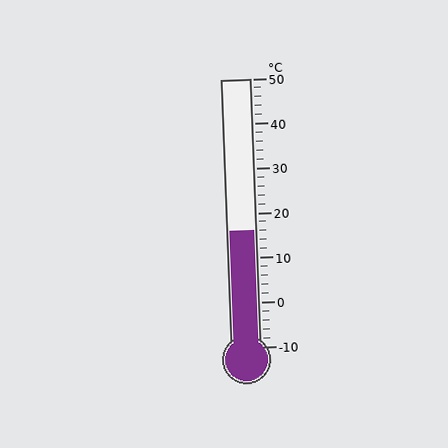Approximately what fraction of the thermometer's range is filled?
The thermometer is filled to approximately 45% of its range.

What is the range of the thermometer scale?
The thermometer scale ranges from -10°C to 50°C.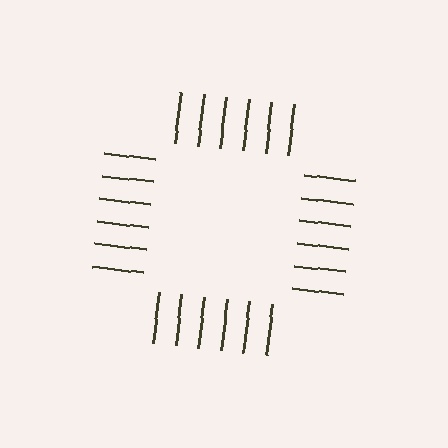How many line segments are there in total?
24 — 6 along each of the 4 edges.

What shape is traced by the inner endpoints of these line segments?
An illusory square — the line segments terminate on its edges but no continuous stroke is drawn.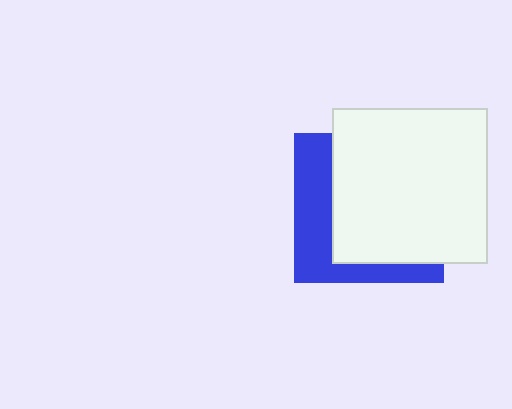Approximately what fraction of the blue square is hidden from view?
Roughly 65% of the blue square is hidden behind the white square.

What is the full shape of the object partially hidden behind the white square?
The partially hidden object is a blue square.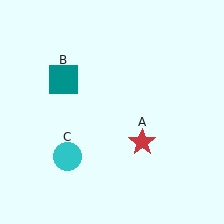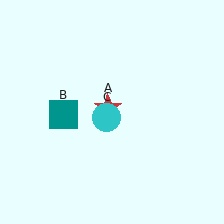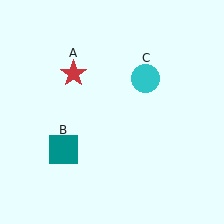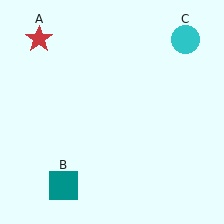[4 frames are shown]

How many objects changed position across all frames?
3 objects changed position: red star (object A), teal square (object B), cyan circle (object C).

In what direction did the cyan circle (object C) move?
The cyan circle (object C) moved up and to the right.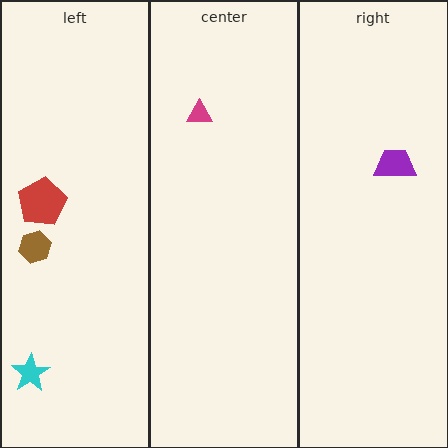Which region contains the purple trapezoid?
The right region.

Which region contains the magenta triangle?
The center region.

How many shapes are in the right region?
1.